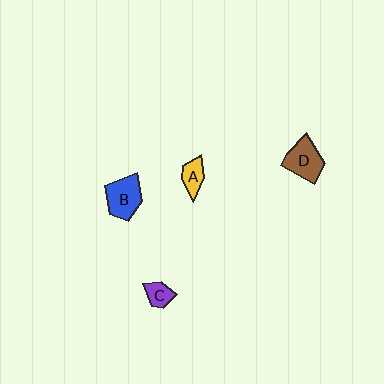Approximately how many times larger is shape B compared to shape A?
Approximately 1.9 times.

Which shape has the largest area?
Shape B (blue).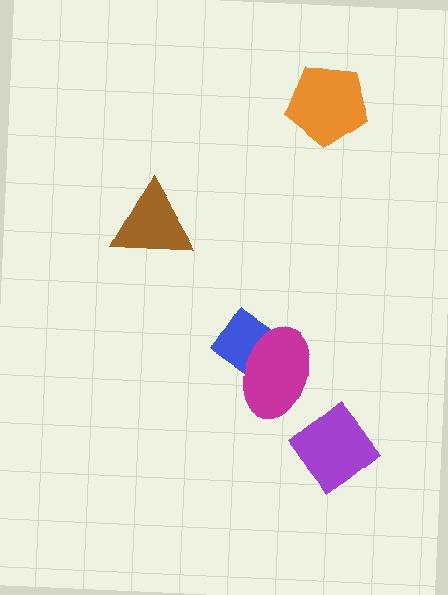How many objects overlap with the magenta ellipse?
1 object overlaps with the magenta ellipse.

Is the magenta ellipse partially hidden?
No, no other shape covers it.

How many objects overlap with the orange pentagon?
0 objects overlap with the orange pentagon.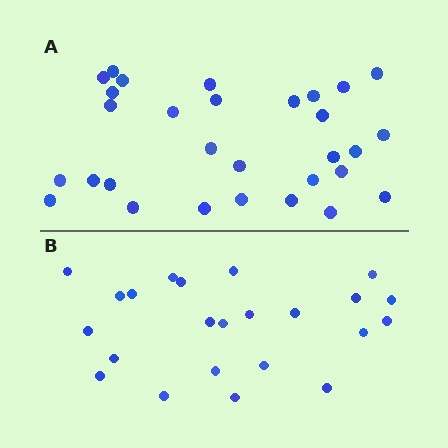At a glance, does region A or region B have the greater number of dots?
Region A (the top region) has more dots.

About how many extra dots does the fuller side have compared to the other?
Region A has roughly 8 or so more dots than region B.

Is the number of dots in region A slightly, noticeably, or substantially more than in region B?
Region A has noticeably more, but not dramatically so. The ratio is roughly 1.3 to 1.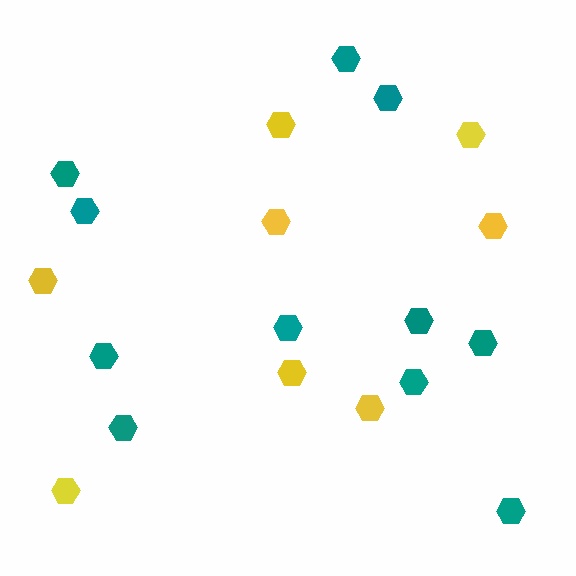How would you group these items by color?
There are 2 groups: one group of teal hexagons (11) and one group of yellow hexagons (8).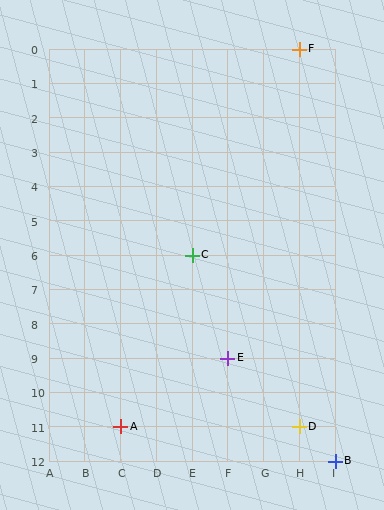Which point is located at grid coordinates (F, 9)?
Point E is at (F, 9).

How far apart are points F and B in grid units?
Points F and B are 1 column and 12 rows apart (about 12.0 grid units diagonally).